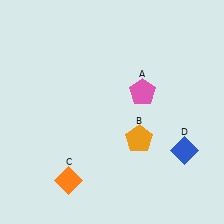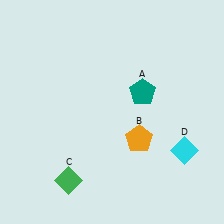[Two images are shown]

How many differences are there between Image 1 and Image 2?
There are 3 differences between the two images.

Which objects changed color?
A changed from pink to teal. C changed from orange to green. D changed from blue to cyan.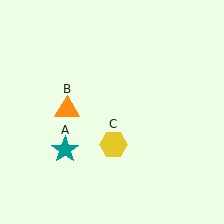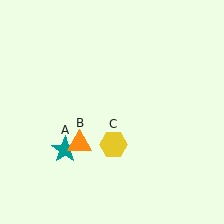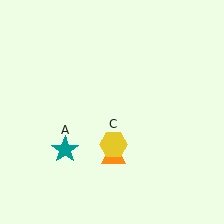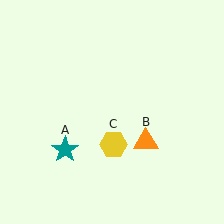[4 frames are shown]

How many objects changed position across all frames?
1 object changed position: orange triangle (object B).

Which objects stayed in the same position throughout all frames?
Teal star (object A) and yellow hexagon (object C) remained stationary.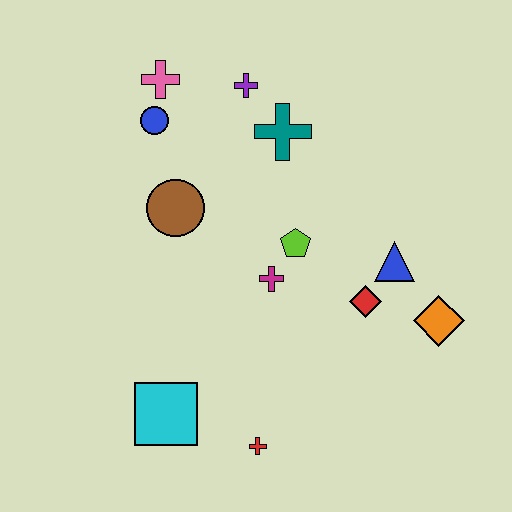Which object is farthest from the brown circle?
The orange diamond is farthest from the brown circle.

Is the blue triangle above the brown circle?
No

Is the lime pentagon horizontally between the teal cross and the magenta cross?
No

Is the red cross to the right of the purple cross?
Yes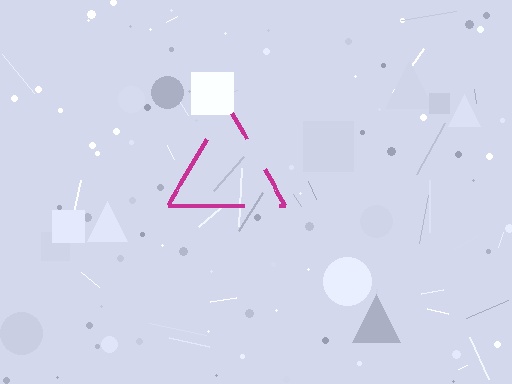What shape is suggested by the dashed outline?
The dashed outline suggests a triangle.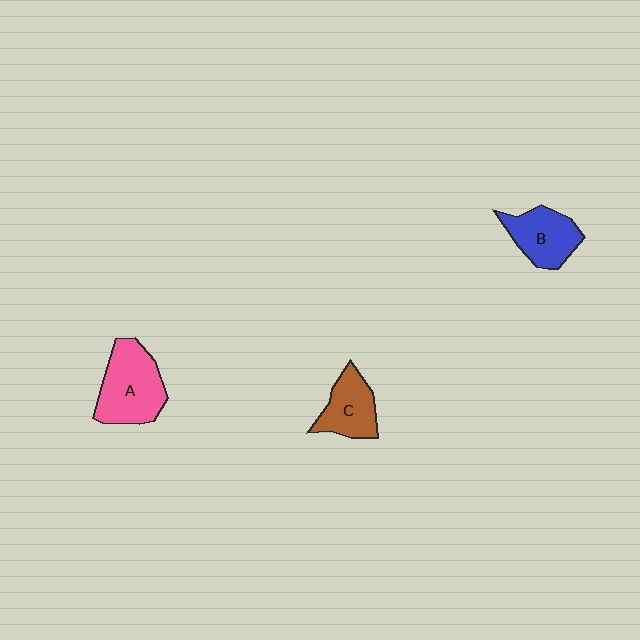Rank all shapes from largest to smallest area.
From largest to smallest: A (pink), B (blue), C (brown).